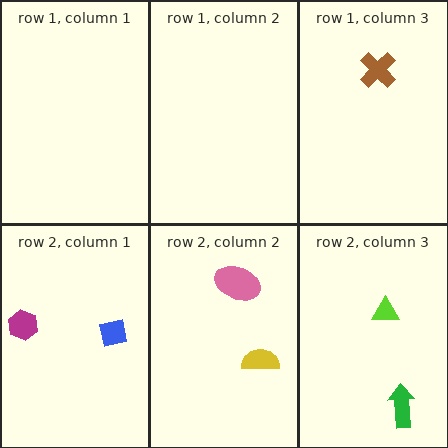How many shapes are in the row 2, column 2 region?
2.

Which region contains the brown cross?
The row 1, column 3 region.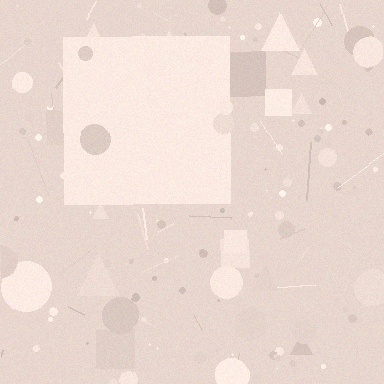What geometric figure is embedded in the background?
A square is embedded in the background.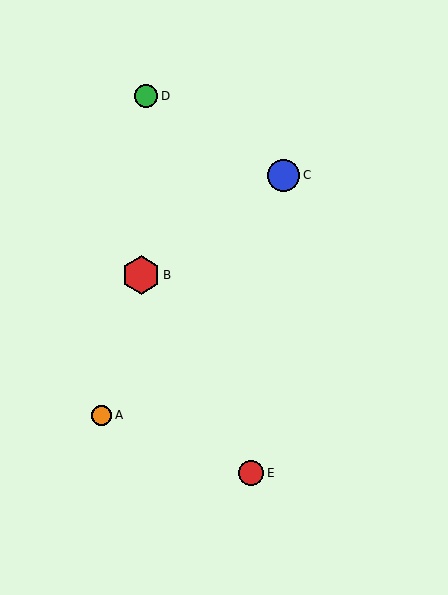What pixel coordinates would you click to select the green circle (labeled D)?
Click at (146, 96) to select the green circle D.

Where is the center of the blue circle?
The center of the blue circle is at (283, 175).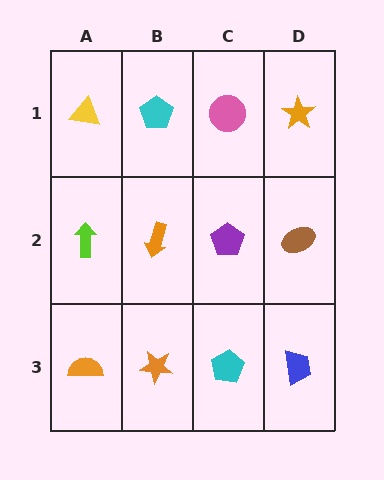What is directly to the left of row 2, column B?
A lime arrow.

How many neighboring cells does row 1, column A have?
2.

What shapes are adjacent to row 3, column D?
A brown ellipse (row 2, column D), a cyan pentagon (row 3, column C).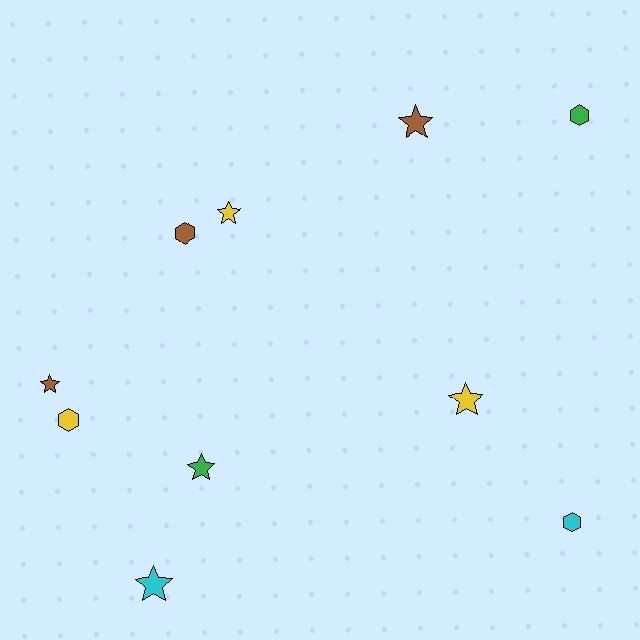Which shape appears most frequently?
Star, with 6 objects.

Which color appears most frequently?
Yellow, with 3 objects.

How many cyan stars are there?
There is 1 cyan star.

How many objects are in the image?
There are 10 objects.